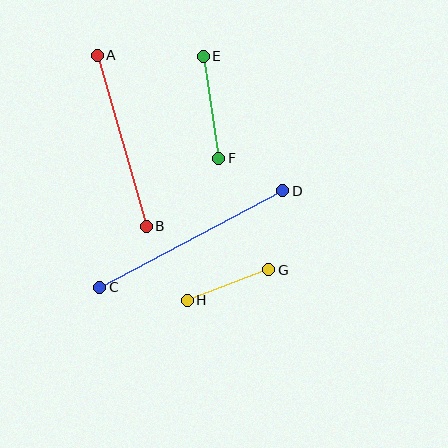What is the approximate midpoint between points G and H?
The midpoint is at approximately (228, 285) pixels.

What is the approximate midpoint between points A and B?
The midpoint is at approximately (122, 141) pixels.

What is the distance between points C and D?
The distance is approximately 207 pixels.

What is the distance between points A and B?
The distance is approximately 178 pixels.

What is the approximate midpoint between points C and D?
The midpoint is at approximately (191, 239) pixels.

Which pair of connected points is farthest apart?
Points C and D are farthest apart.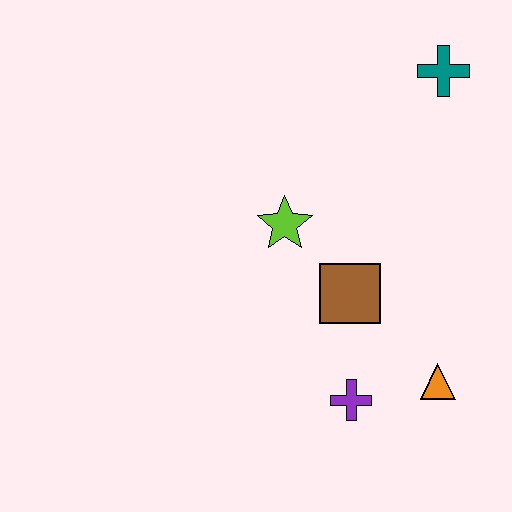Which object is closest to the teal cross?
The lime star is closest to the teal cross.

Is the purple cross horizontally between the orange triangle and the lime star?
Yes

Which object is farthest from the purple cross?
The teal cross is farthest from the purple cross.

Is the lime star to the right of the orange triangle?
No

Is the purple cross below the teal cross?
Yes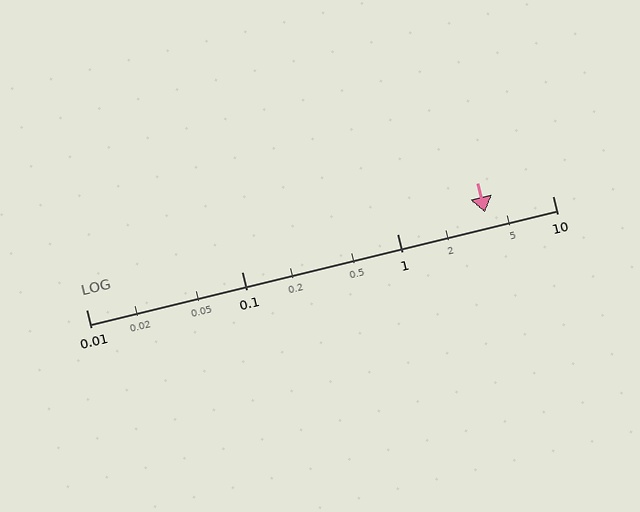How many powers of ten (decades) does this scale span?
The scale spans 3 decades, from 0.01 to 10.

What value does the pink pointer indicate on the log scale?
The pointer indicates approximately 3.7.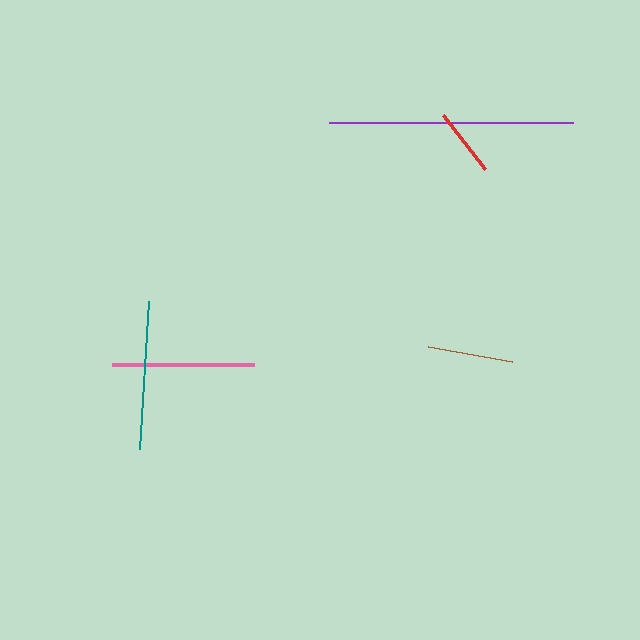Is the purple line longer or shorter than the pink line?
The purple line is longer than the pink line.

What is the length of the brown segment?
The brown segment is approximately 85 pixels long.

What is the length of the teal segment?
The teal segment is approximately 149 pixels long.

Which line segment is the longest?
The purple line is the longest at approximately 244 pixels.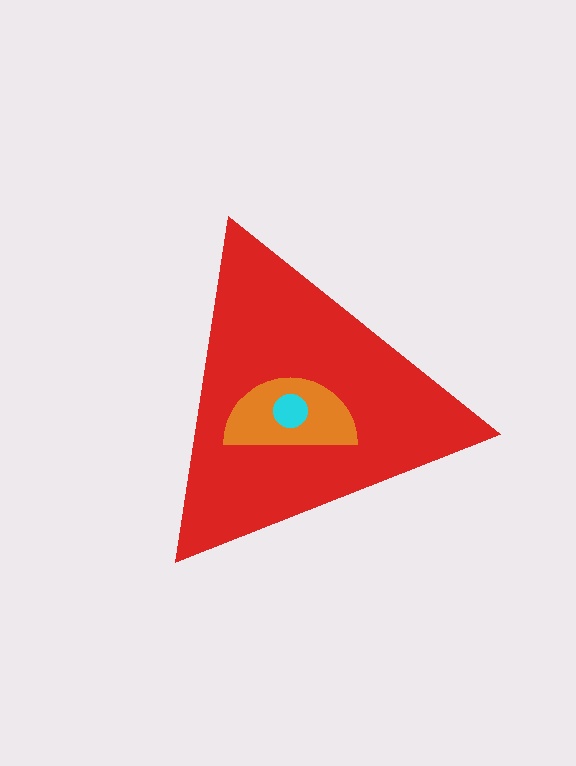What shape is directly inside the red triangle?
The orange semicircle.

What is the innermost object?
The cyan circle.